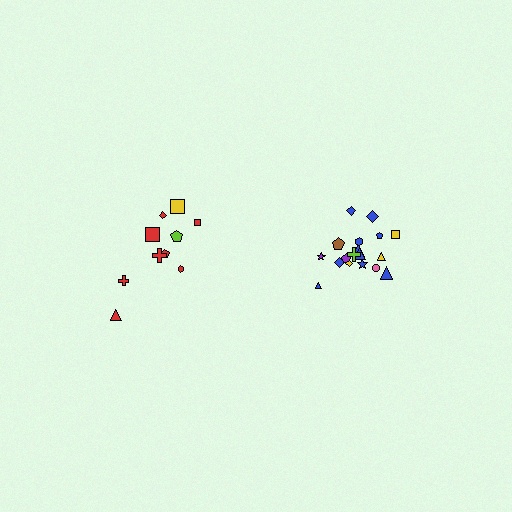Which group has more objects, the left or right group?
The right group.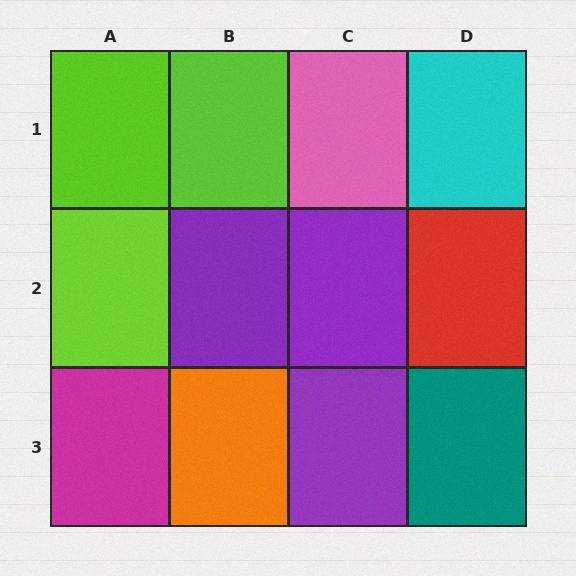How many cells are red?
1 cell is red.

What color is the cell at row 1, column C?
Pink.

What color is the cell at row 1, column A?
Lime.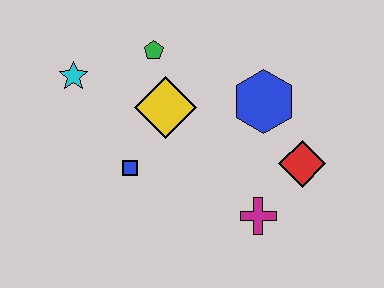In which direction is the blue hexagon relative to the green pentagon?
The blue hexagon is to the right of the green pentagon.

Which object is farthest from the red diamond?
The cyan star is farthest from the red diamond.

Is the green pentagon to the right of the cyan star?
Yes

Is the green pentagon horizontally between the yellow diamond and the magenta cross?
No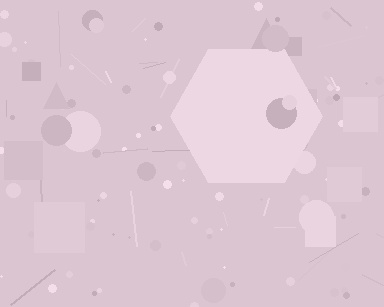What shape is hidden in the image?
A hexagon is hidden in the image.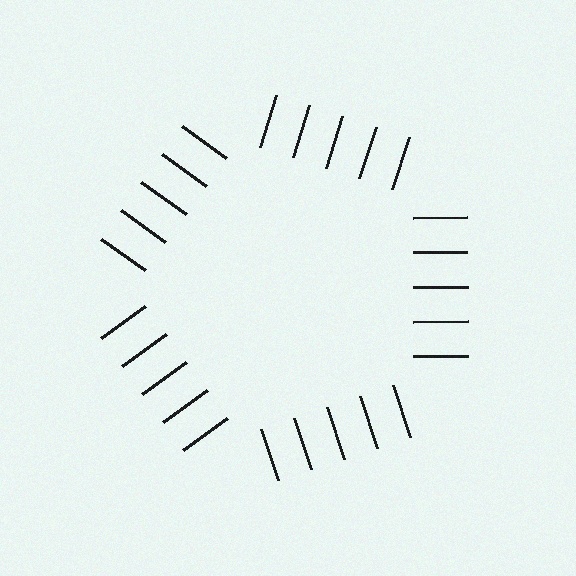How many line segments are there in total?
25 — 5 along each of the 5 edges.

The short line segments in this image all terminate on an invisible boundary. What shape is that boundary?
An illusory pentagon — the line segments terminate on its edges but no continuous stroke is drawn.